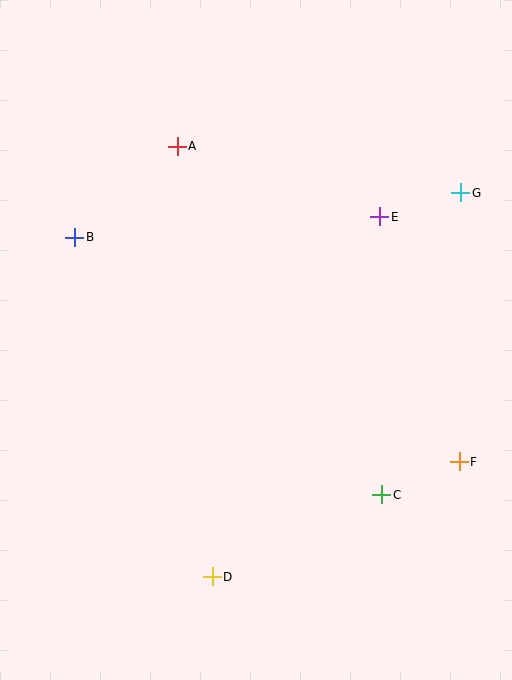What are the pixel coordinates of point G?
Point G is at (461, 193).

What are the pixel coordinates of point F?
Point F is at (459, 462).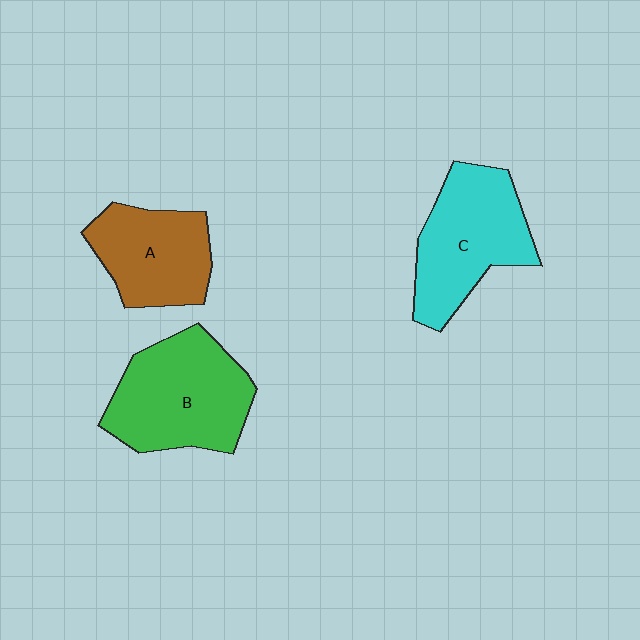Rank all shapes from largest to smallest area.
From largest to smallest: B (green), C (cyan), A (brown).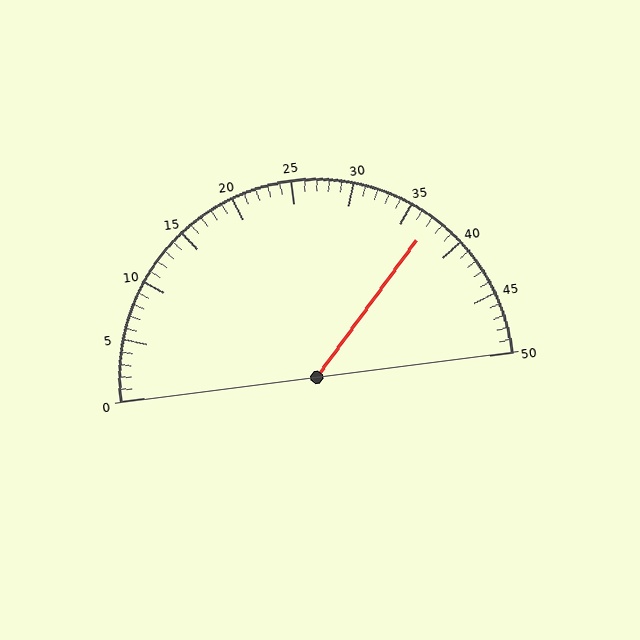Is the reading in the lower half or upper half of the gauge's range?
The reading is in the upper half of the range (0 to 50).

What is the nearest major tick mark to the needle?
The nearest major tick mark is 35.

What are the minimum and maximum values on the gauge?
The gauge ranges from 0 to 50.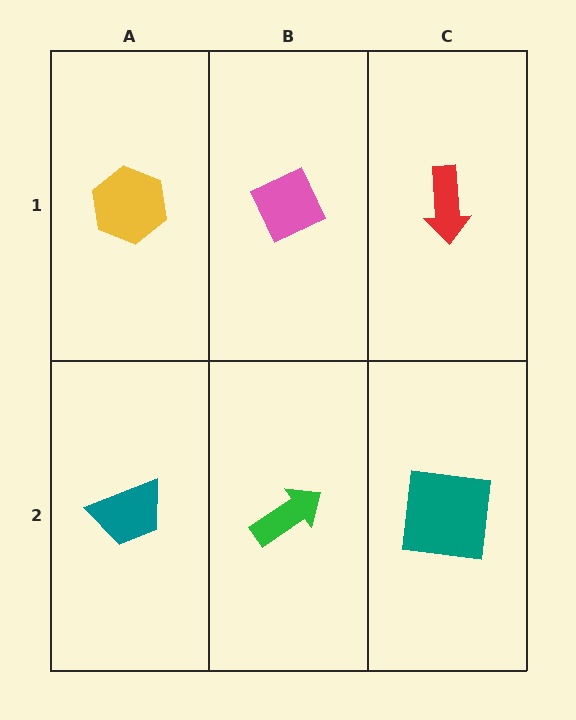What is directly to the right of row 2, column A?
A green arrow.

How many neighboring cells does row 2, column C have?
2.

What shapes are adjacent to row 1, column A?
A teal trapezoid (row 2, column A), a pink diamond (row 1, column B).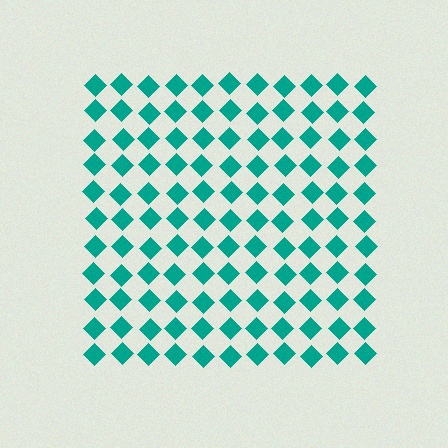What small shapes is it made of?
It is made of small diamonds.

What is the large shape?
The large shape is a square.